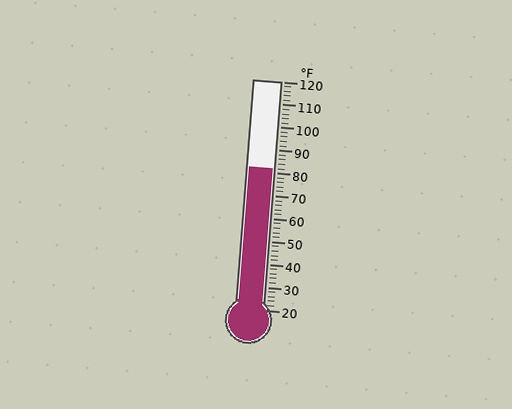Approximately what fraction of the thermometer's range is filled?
The thermometer is filled to approximately 60% of its range.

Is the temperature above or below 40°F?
The temperature is above 40°F.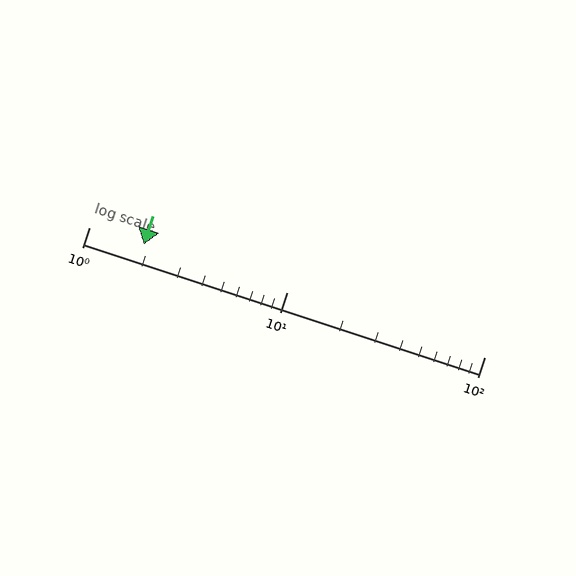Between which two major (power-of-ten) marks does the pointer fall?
The pointer is between 1 and 10.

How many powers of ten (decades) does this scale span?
The scale spans 2 decades, from 1 to 100.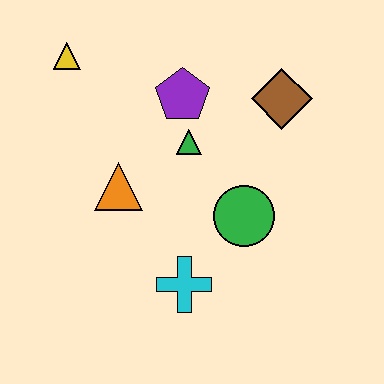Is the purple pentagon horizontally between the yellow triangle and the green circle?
Yes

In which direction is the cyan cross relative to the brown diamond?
The cyan cross is below the brown diamond.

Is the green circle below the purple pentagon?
Yes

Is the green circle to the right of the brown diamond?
No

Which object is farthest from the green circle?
The yellow triangle is farthest from the green circle.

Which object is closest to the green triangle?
The purple pentagon is closest to the green triangle.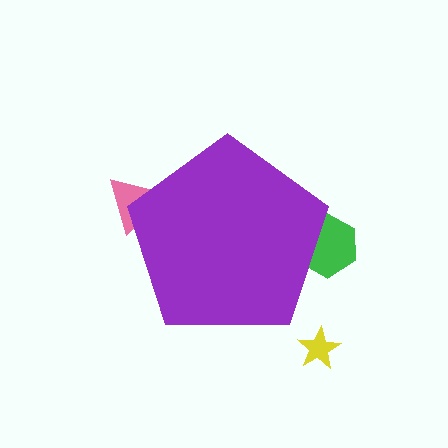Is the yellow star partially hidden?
No, the yellow star is fully visible.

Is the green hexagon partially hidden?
Yes, the green hexagon is partially hidden behind the purple pentagon.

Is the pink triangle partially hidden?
Yes, the pink triangle is partially hidden behind the purple pentagon.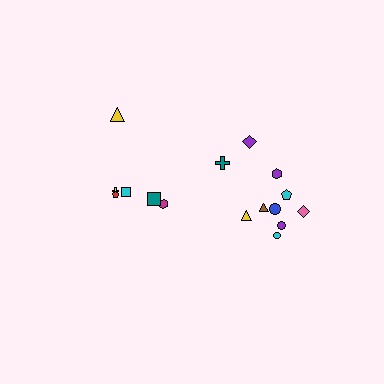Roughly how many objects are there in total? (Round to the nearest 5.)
Roughly 15 objects in total.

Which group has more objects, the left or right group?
The right group.